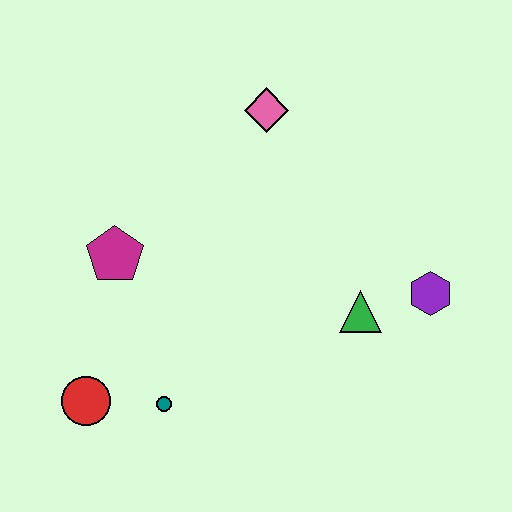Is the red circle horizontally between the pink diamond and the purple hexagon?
No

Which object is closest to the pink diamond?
The magenta pentagon is closest to the pink diamond.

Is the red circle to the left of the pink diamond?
Yes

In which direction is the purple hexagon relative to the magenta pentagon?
The purple hexagon is to the right of the magenta pentagon.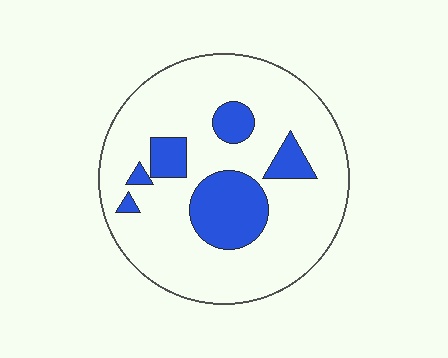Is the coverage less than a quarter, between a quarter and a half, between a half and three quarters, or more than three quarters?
Less than a quarter.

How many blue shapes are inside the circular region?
6.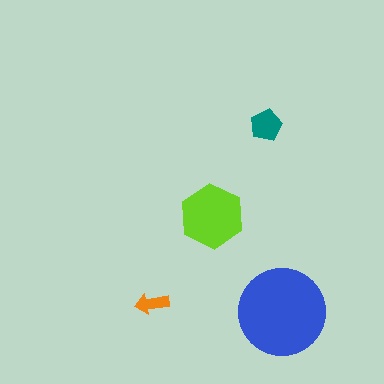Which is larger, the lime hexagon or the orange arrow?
The lime hexagon.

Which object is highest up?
The teal pentagon is topmost.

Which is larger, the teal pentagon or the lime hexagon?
The lime hexagon.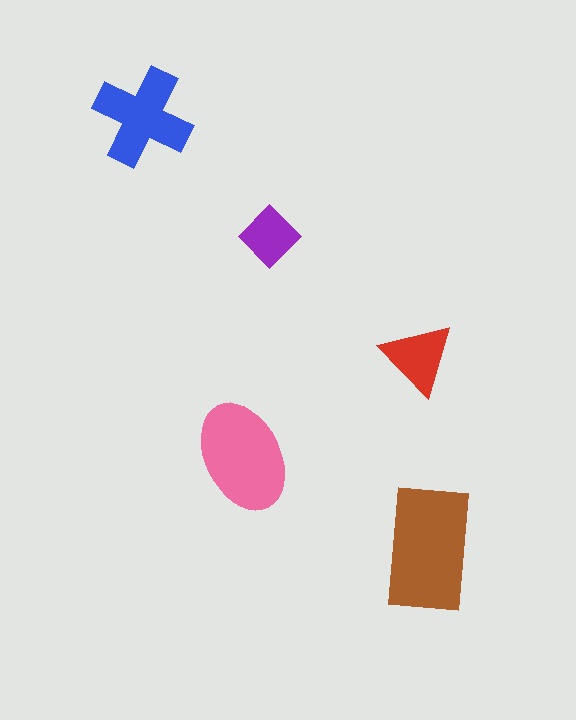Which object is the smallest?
The purple diamond.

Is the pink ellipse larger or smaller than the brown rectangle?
Smaller.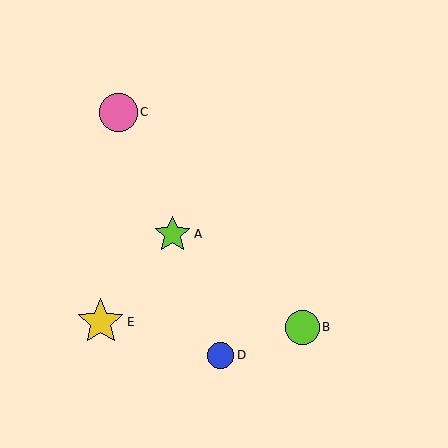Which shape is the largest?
The yellow star (labeled E) is the largest.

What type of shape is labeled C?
Shape C is a pink circle.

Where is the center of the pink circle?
The center of the pink circle is at (118, 112).